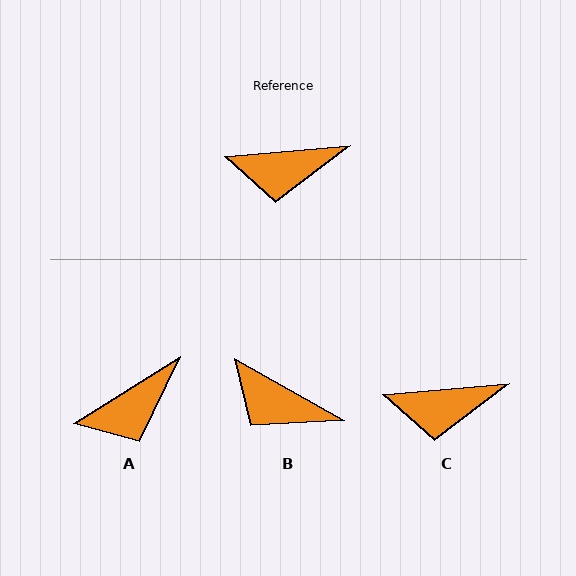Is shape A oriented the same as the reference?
No, it is off by about 27 degrees.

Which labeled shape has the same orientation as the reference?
C.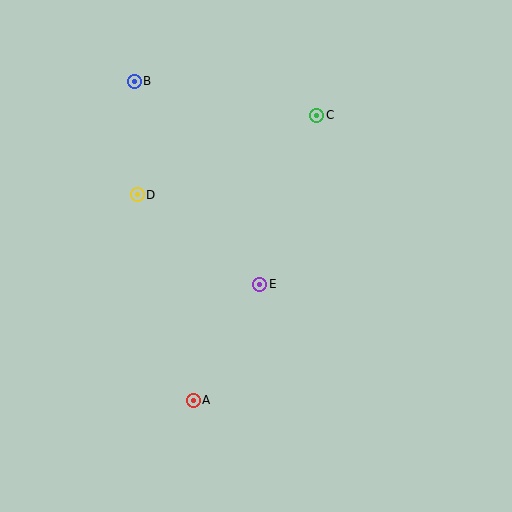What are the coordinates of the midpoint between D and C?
The midpoint between D and C is at (227, 155).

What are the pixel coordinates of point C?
Point C is at (317, 115).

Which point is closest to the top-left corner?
Point B is closest to the top-left corner.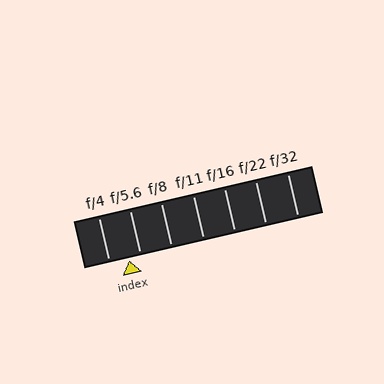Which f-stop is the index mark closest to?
The index mark is closest to f/5.6.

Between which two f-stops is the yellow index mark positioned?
The index mark is between f/4 and f/5.6.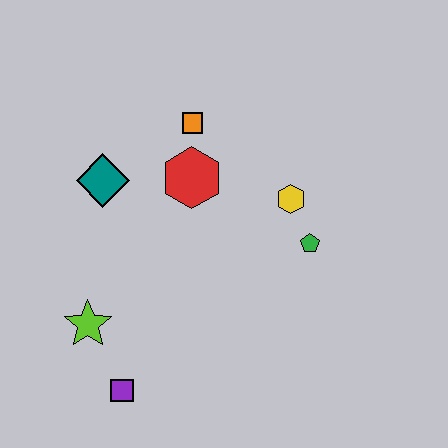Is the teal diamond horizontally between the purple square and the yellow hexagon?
No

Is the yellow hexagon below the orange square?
Yes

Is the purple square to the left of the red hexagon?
Yes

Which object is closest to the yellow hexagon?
The green pentagon is closest to the yellow hexagon.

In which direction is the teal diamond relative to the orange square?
The teal diamond is to the left of the orange square.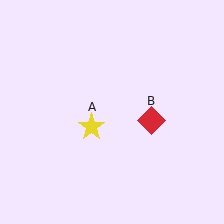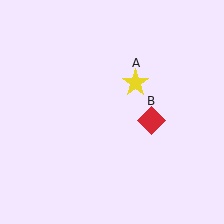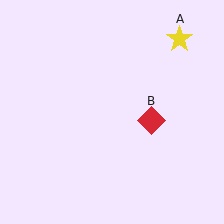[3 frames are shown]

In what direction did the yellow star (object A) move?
The yellow star (object A) moved up and to the right.